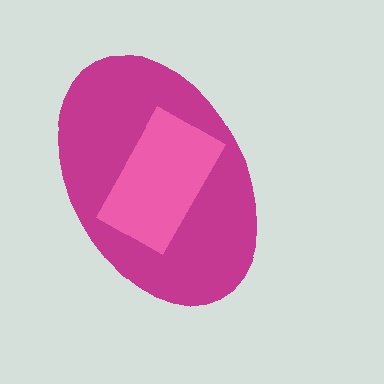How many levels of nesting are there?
2.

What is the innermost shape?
The pink rectangle.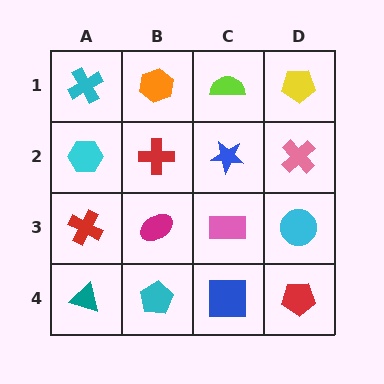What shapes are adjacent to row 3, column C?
A blue star (row 2, column C), a blue square (row 4, column C), a magenta ellipse (row 3, column B), a cyan circle (row 3, column D).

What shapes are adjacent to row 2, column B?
An orange hexagon (row 1, column B), a magenta ellipse (row 3, column B), a cyan hexagon (row 2, column A), a blue star (row 2, column C).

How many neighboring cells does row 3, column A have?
3.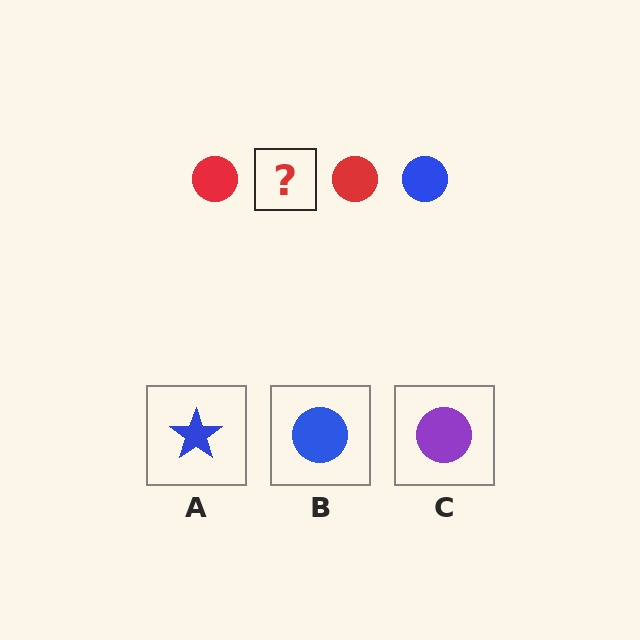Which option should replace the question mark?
Option B.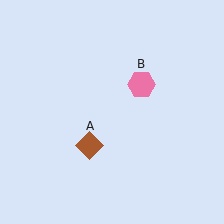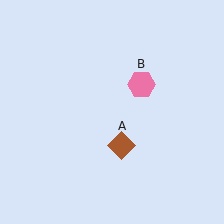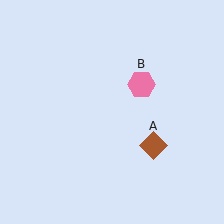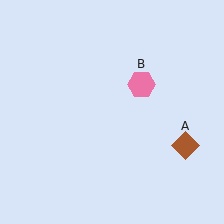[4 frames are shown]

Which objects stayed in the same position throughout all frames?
Pink hexagon (object B) remained stationary.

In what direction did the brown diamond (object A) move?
The brown diamond (object A) moved right.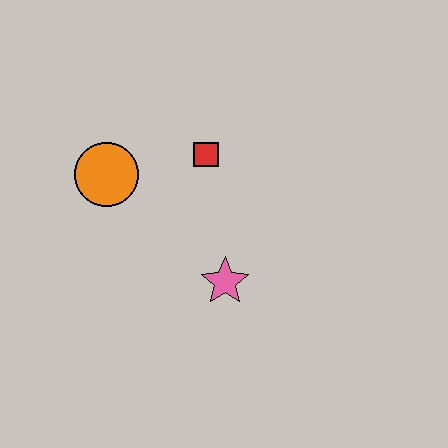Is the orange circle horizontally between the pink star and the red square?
No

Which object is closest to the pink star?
The red square is closest to the pink star.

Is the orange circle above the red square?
No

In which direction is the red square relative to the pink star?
The red square is above the pink star.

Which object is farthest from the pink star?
The orange circle is farthest from the pink star.